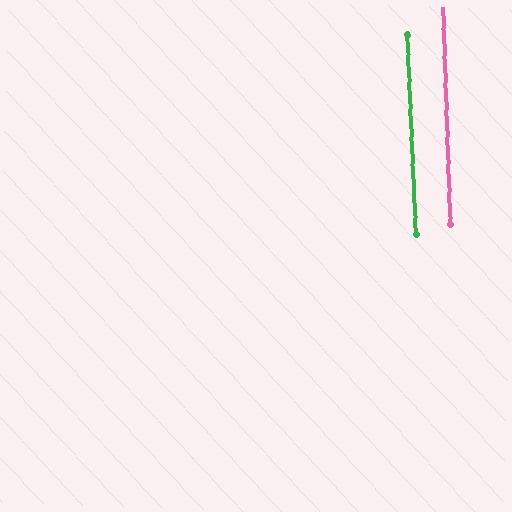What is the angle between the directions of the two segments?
Approximately 1 degree.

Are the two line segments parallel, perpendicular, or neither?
Parallel — their directions differ by only 0.7°.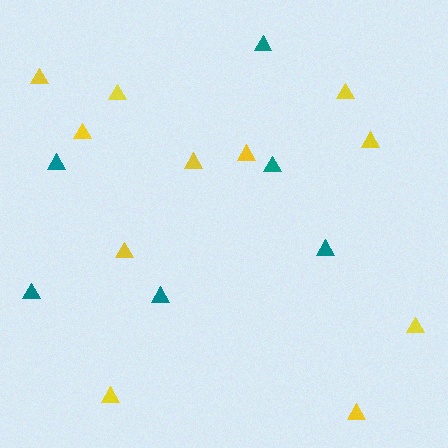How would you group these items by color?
There are 2 groups: one group of teal triangles (6) and one group of yellow triangles (11).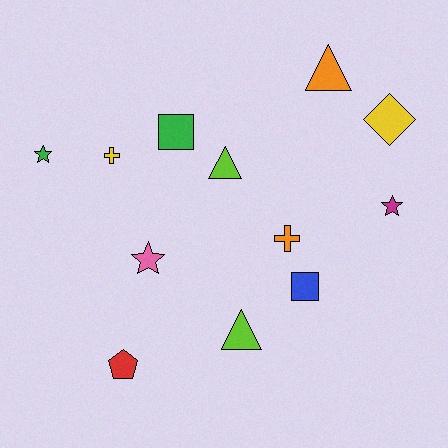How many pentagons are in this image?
There is 1 pentagon.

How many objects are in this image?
There are 12 objects.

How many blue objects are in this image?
There is 1 blue object.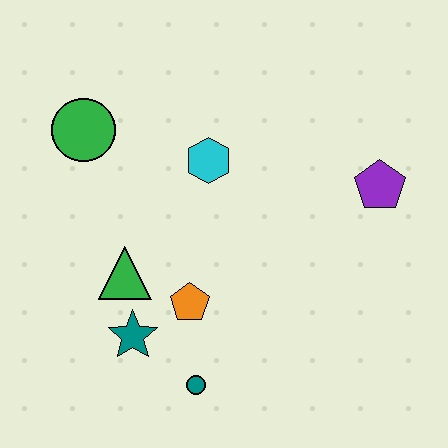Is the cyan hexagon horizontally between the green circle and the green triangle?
No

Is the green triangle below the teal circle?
No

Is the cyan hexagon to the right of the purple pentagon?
No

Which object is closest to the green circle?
The cyan hexagon is closest to the green circle.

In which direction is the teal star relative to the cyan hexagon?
The teal star is below the cyan hexagon.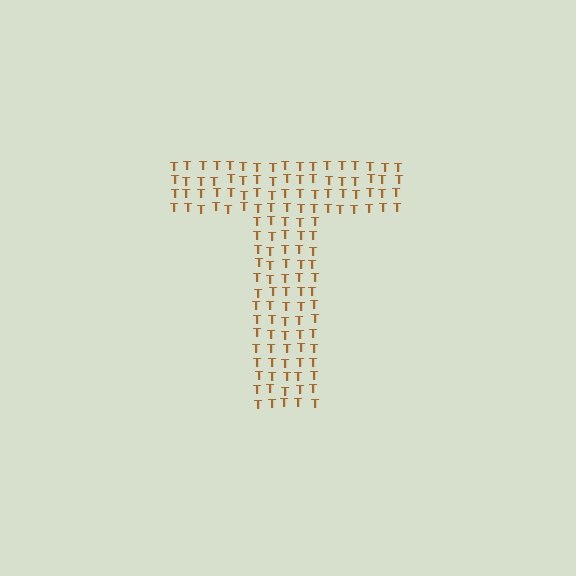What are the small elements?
The small elements are letter T's.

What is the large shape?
The large shape is the letter T.